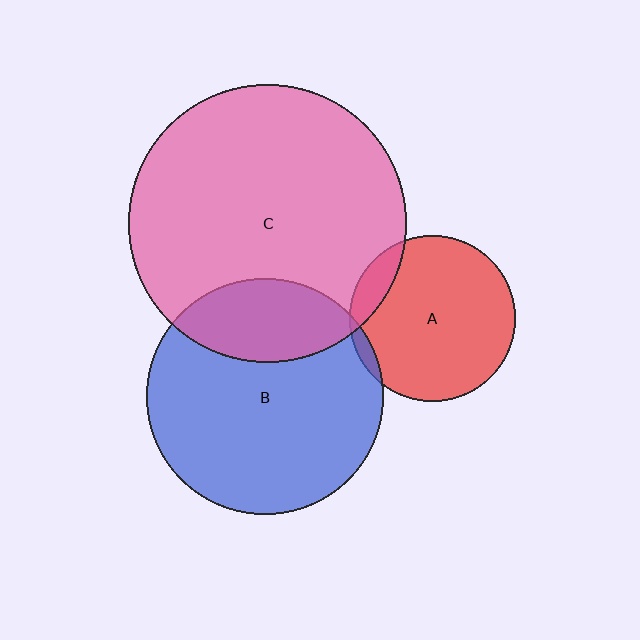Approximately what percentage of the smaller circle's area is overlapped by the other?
Approximately 5%.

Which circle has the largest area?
Circle C (pink).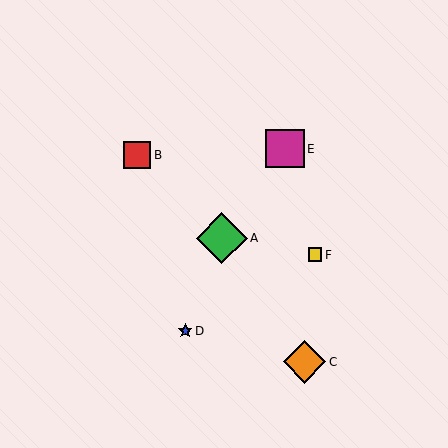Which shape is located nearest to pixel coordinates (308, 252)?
The yellow square (labeled F) at (315, 255) is nearest to that location.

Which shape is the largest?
The green diamond (labeled A) is the largest.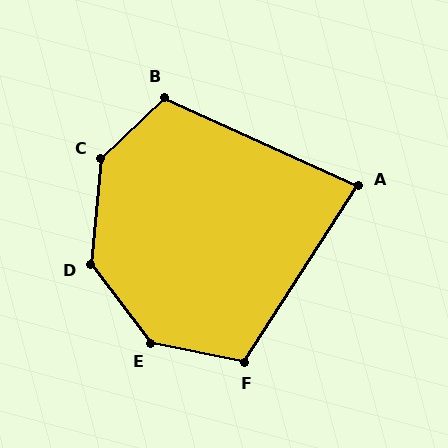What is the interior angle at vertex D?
Approximately 137 degrees (obtuse).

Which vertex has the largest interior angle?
E, at approximately 139 degrees.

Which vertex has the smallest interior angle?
A, at approximately 82 degrees.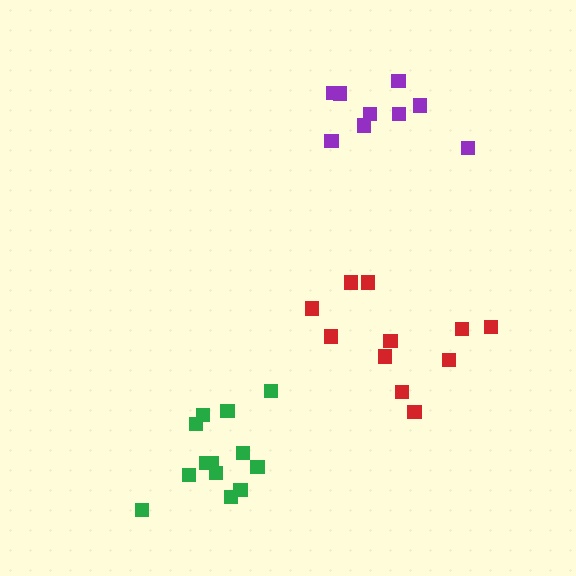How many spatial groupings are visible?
There are 3 spatial groupings.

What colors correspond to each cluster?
The clusters are colored: green, purple, red.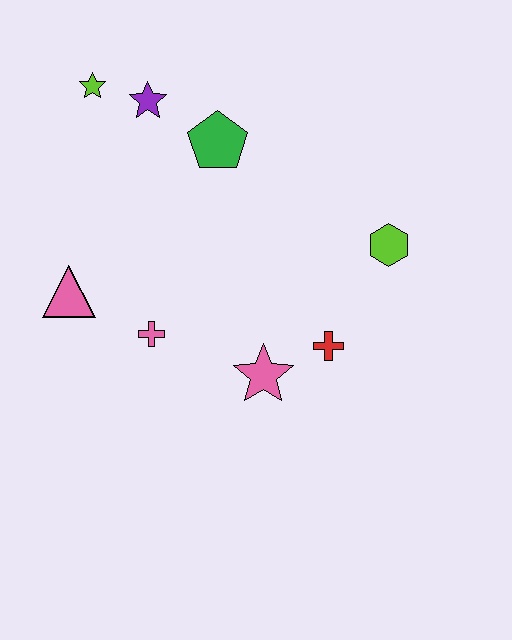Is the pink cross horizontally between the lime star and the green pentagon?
Yes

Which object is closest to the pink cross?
The pink triangle is closest to the pink cross.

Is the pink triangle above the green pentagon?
No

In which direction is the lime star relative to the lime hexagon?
The lime star is to the left of the lime hexagon.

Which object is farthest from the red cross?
The lime star is farthest from the red cross.